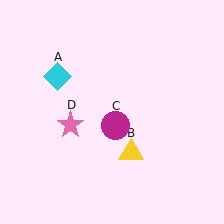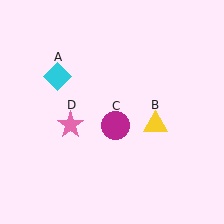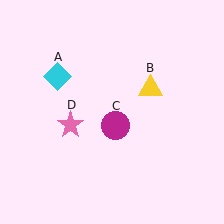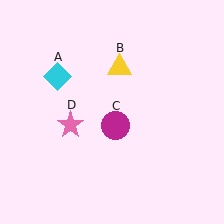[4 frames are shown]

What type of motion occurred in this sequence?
The yellow triangle (object B) rotated counterclockwise around the center of the scene.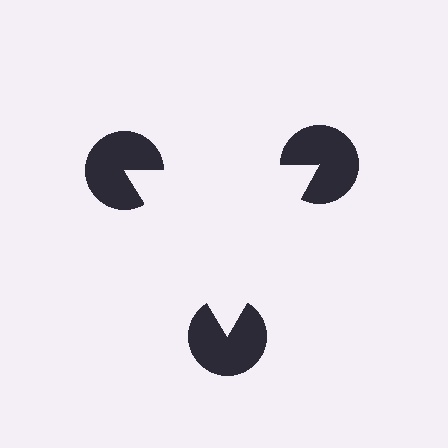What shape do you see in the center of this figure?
An illusory triangle — its edges are inferred from the aligned wedge cuts in the pac-man discs, not physically drawn.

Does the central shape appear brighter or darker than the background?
It typically appears slightly brighter than the background, even though no actual brightness change is drawn.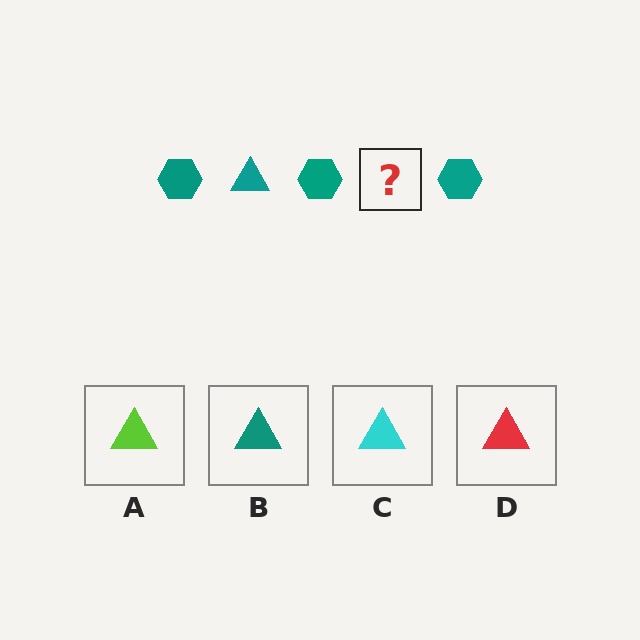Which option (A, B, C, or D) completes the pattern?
B.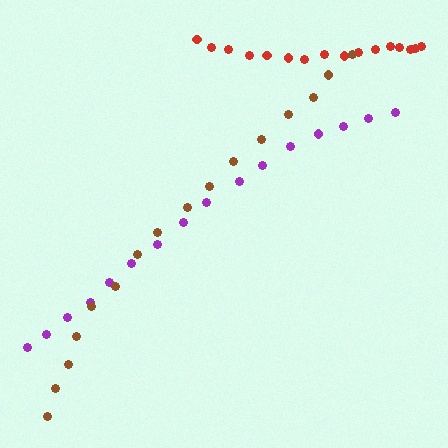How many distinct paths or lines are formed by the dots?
There are 3 distinct paths.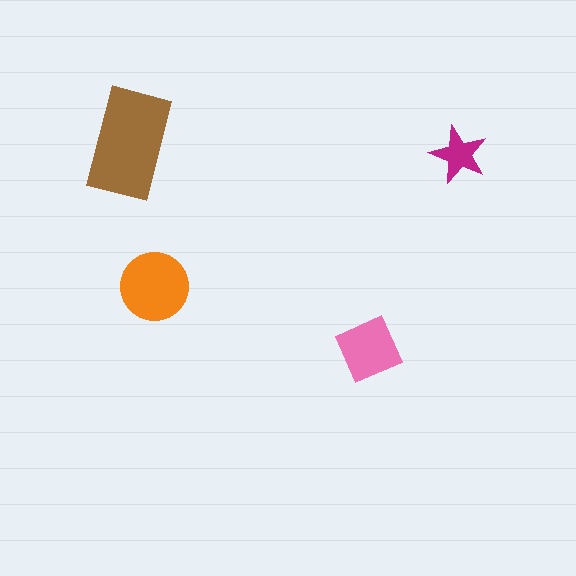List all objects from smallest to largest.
The magenta star, the pink square, the orange circle, the brown rectangle.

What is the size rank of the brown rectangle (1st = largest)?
1st.